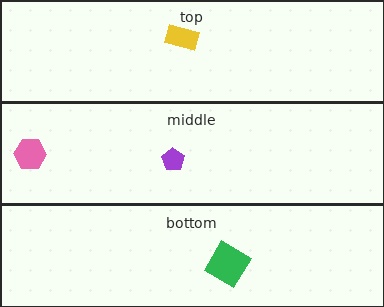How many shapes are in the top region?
1.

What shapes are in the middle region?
The pink hexagon, the purple pentagon.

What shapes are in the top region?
The yellow rectangle.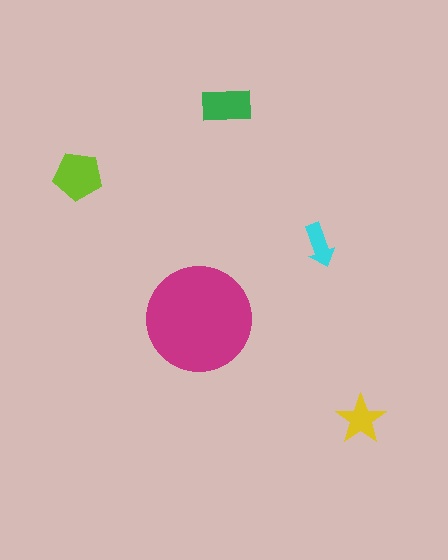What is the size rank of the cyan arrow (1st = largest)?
5th.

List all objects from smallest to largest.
The cyan arrow, the yellow star, the green rectangle, the lime pentagon, the magenta circle.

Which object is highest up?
The green rectangle is topmost.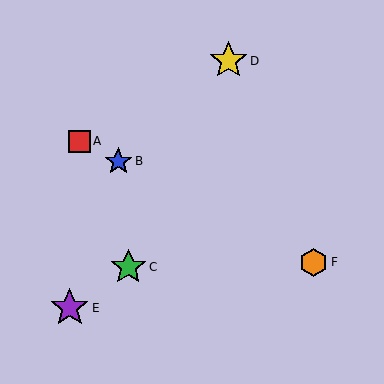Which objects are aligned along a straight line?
Objects A, B, F are aligned along a straight line.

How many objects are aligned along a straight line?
3 objects (A, B, F) are aligned along a straight line.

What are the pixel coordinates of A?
Object A is at (79, 141).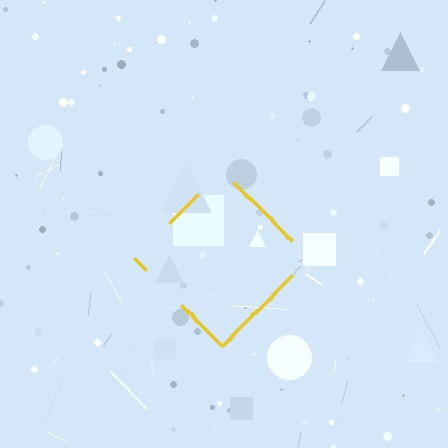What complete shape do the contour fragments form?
The contour fragments form a diamond.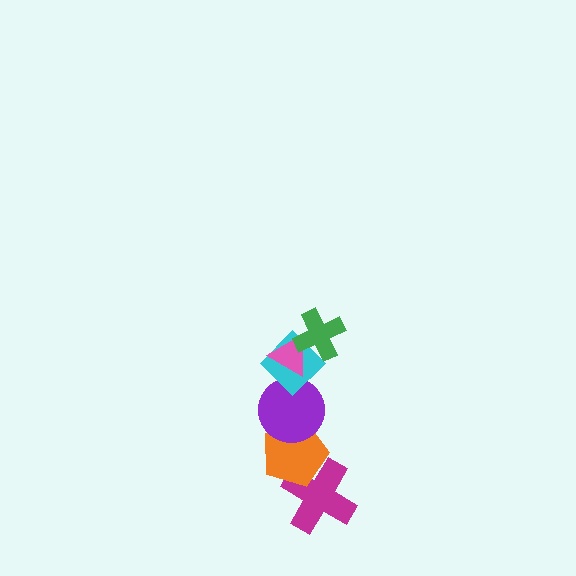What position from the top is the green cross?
The green cross is 1st from the top.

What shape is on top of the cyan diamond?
The pink triangle is on top of the cyan diamond.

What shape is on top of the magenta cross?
The orange pentagon is on top of the magenta cross.